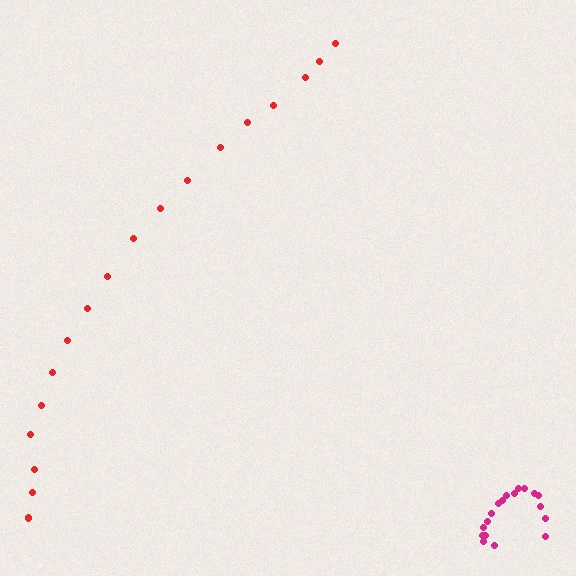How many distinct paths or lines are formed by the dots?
There are 2 distinct paths.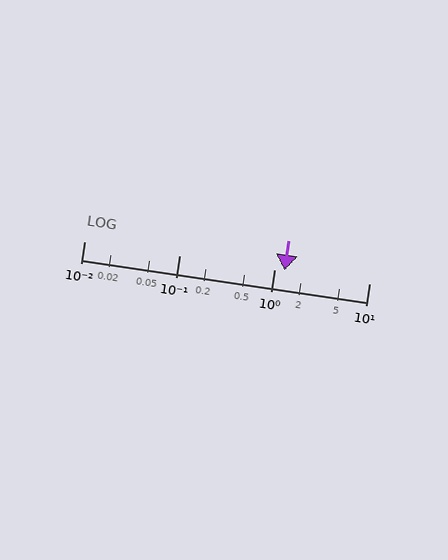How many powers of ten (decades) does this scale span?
The scale spans 3 decades, from 0.01 to 10.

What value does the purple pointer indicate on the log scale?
The pointer indicates approximately 1.3.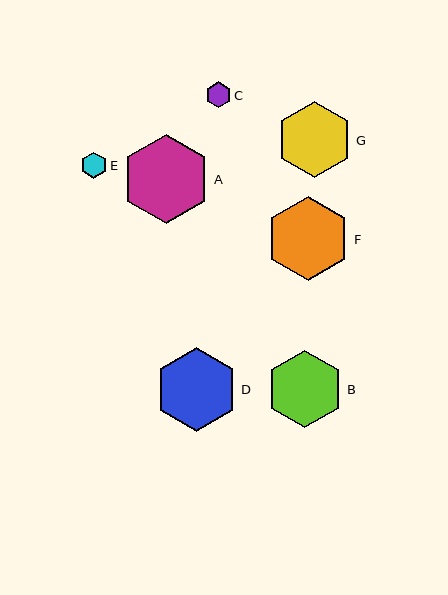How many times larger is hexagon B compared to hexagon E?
Hexagon B is approximately 3.0 times the size of hexagon E.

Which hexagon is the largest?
Hexagon A is the largest with a size of approximately 89 pixels.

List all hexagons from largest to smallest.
From largest to smallest: A, F, D, B, G, E, C.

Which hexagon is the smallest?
Hexagon C is the smallest with a size of approximately 26 pixels.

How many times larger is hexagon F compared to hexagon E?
Hexagon F is approximately 3.3 times the size of hexagon E.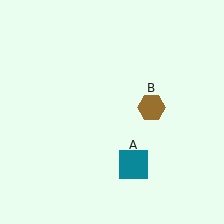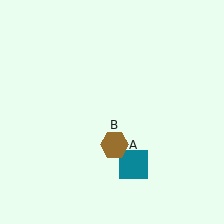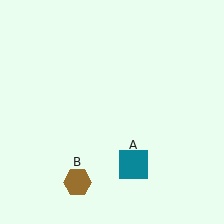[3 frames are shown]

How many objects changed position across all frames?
1 object changed position: brown hexagon (object B).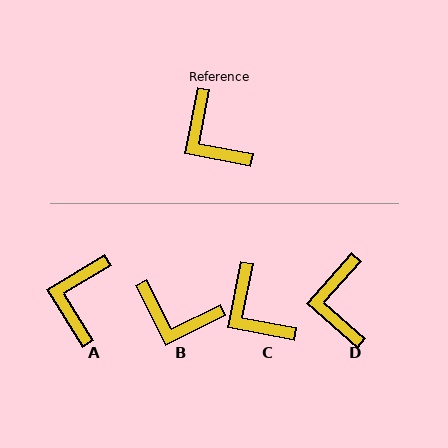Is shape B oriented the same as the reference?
No, it is off by about 37 degrees.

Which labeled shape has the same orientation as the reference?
C.